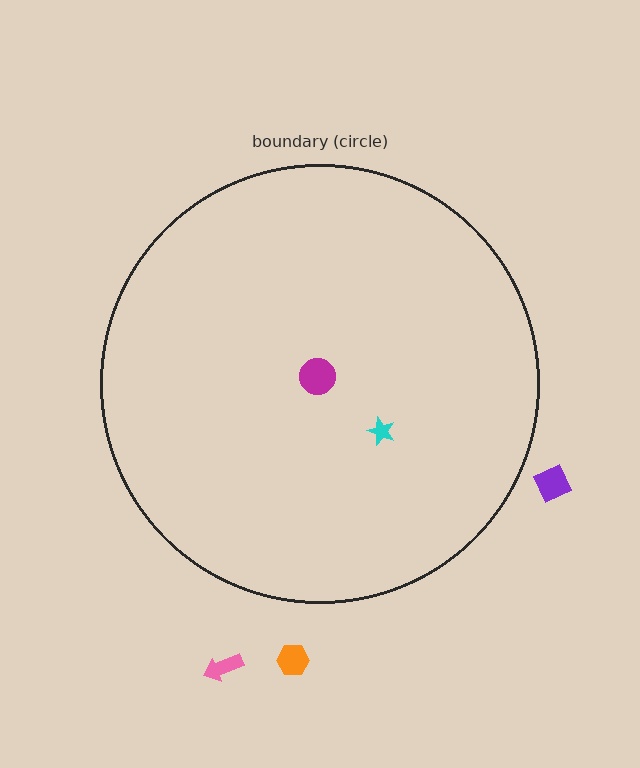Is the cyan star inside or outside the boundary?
Inside.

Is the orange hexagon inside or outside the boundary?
Outside.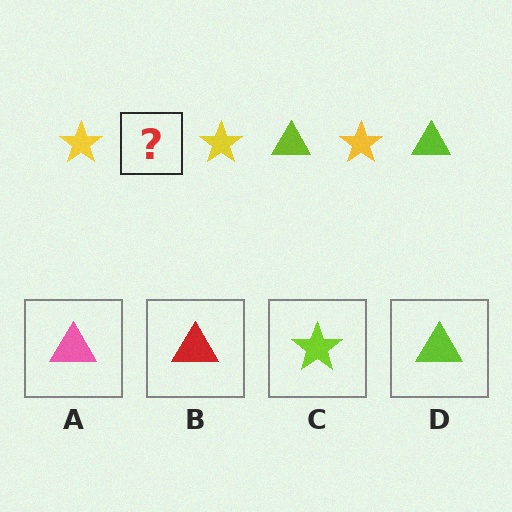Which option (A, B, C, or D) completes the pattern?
D.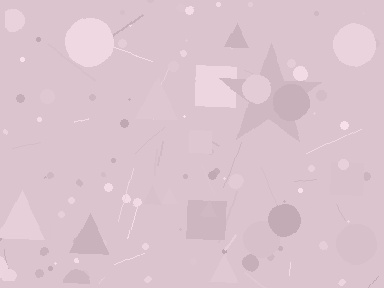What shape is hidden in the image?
A star is hidden in the image.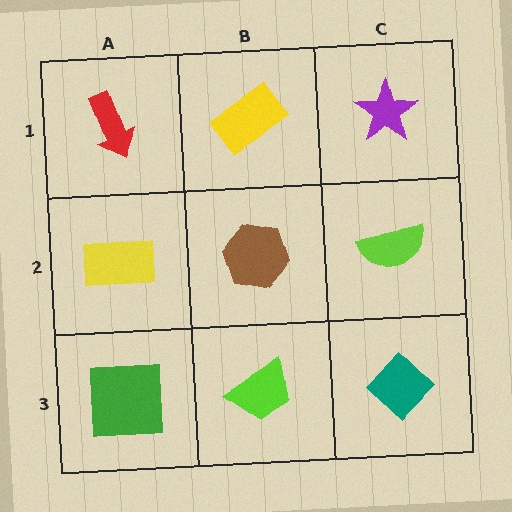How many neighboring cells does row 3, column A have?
2.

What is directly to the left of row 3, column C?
A lime trapezoid.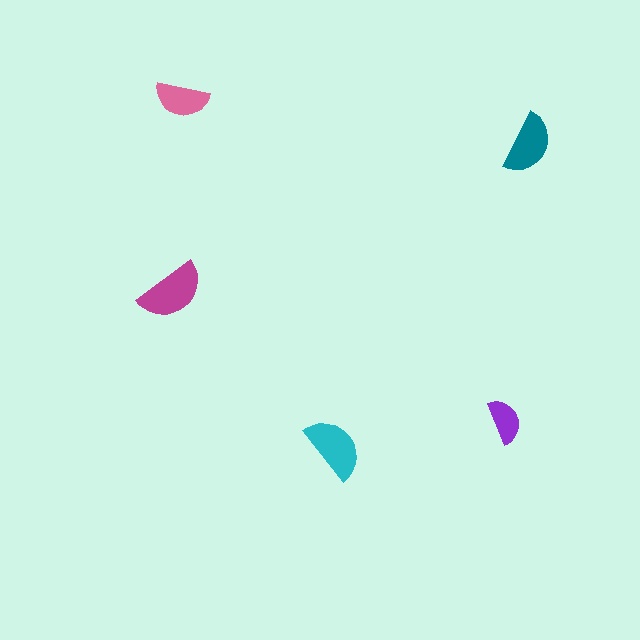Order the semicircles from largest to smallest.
the magenta one, the cyan one, the teal one, the pink one, the purple one.